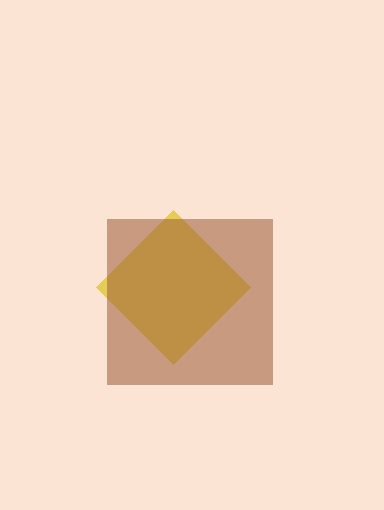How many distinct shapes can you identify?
There are 2 distinct shapes: a yellow diamond, a brown square.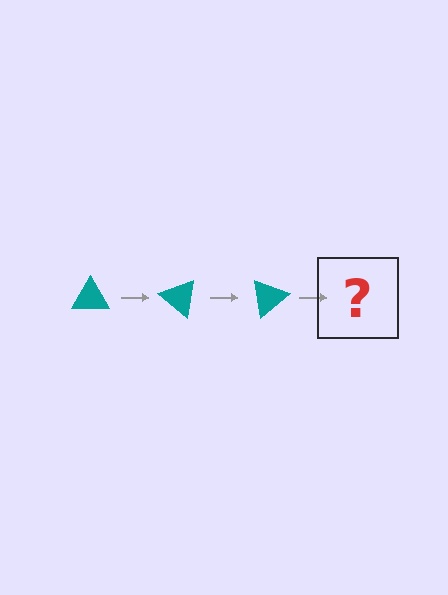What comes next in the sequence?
The next element should be a teal triangle rotated 120 degrees.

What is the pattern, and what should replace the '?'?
The pattern is that the triangle rotates 40 degrees each step. The '?' should be a teal triangle rotated 120 degrees.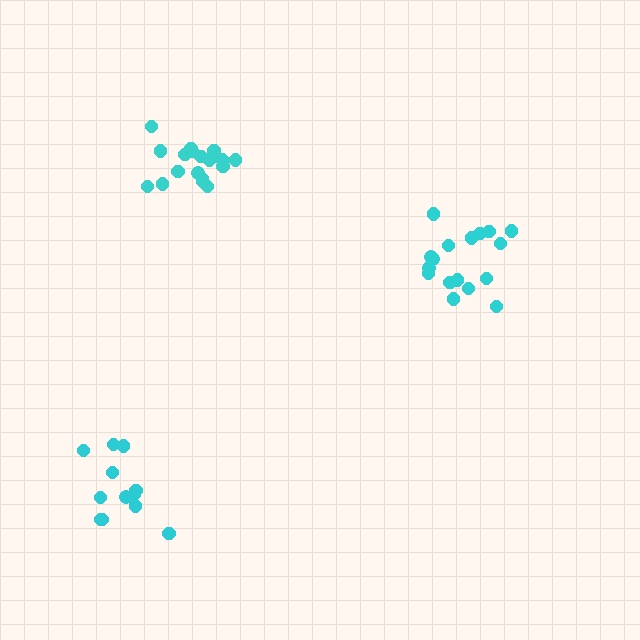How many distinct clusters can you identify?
There are 3 distinct clusters.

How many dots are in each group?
Group 1: 18 dots, Group 2: 17 dots, Group 3: 12 dots (47 total).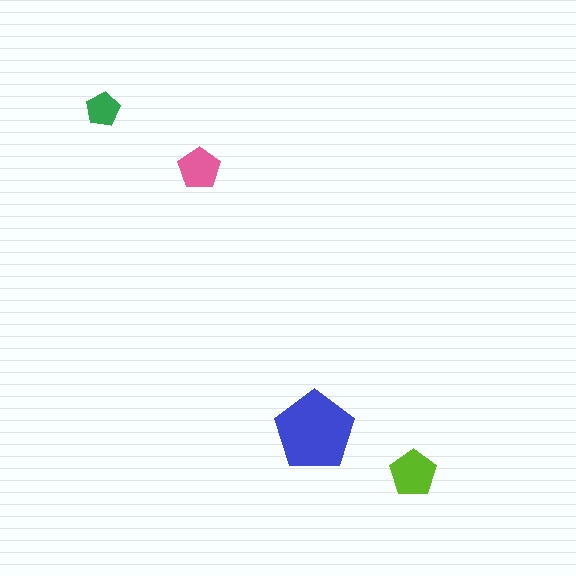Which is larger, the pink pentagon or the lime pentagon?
The lime one.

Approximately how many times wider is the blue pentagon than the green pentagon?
About 2.5 times wider.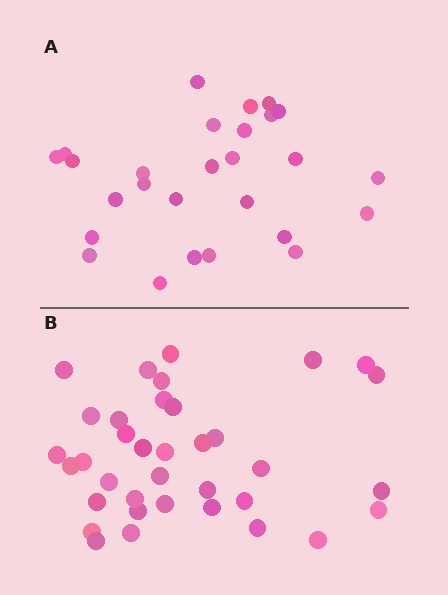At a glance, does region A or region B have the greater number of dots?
Region B (the bottom region) has more dots.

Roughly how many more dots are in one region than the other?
Region B has roughly 8 or so more dots than region A.